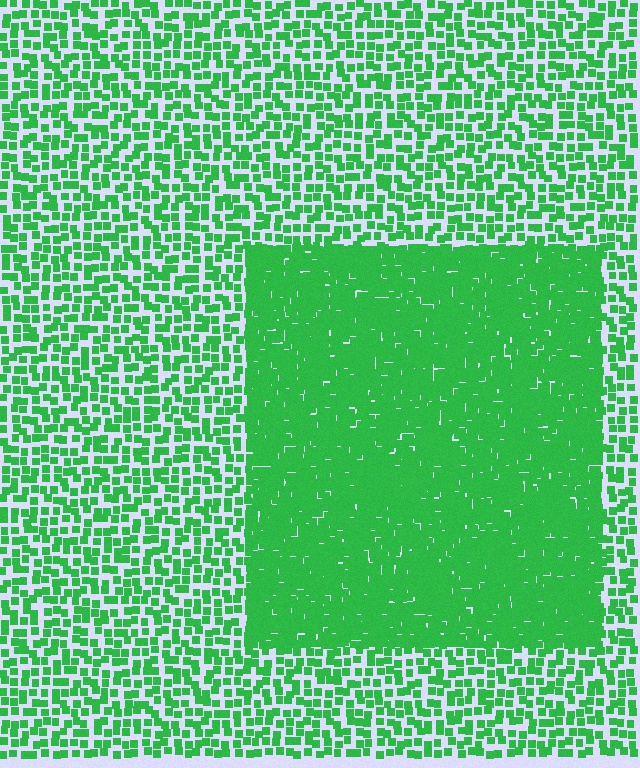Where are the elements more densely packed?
The elements are more densely packed inside the rectangle boundary.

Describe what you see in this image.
The image contains small green elements arranged at two different densities. A rectangle-shaped region is visible where the elements are more densely packed than the surrounding area.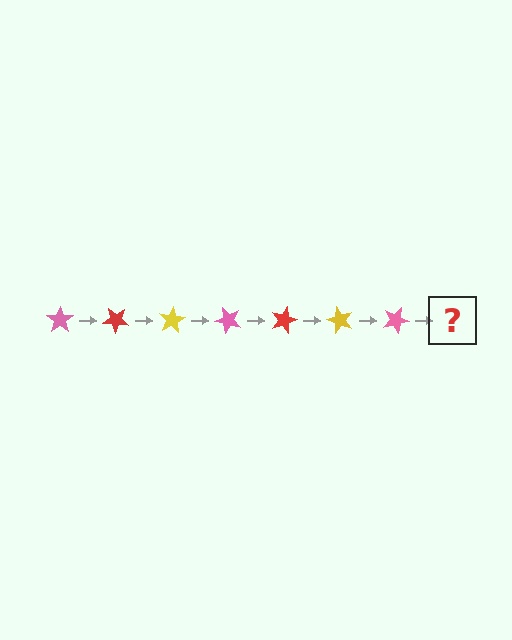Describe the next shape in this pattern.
It should be a red star, rotated 280 degrees from the start.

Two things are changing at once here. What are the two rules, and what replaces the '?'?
The two rules are that it rotates 40 degrees each step and the color cycles through pink, red, and yellow. The '?' should be a red star, rotated 280 degrees from the start.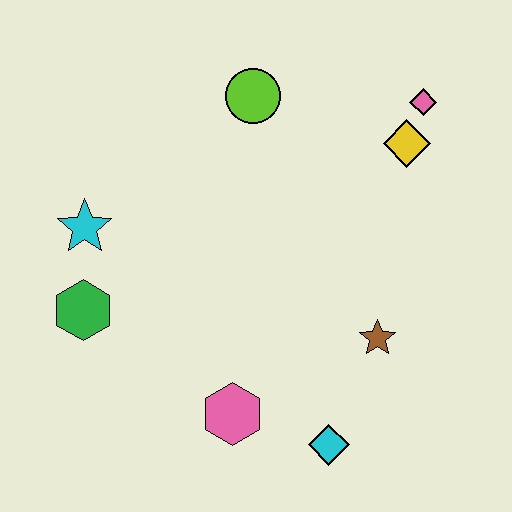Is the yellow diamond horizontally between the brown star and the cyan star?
No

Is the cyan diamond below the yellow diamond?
Yes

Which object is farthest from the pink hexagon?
The pink diamond is farthest from the pink hexagon.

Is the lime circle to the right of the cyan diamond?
No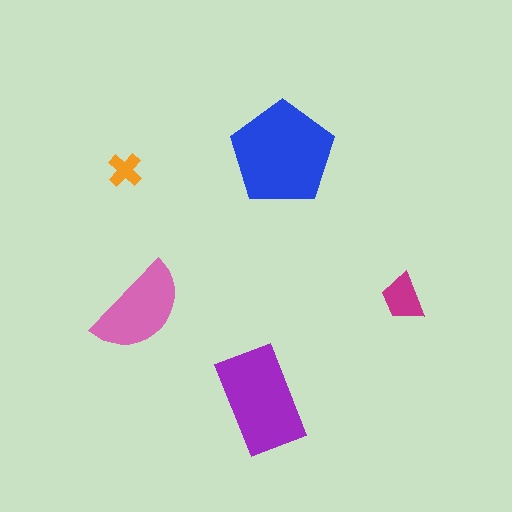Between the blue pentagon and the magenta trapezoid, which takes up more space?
The blue pentagon.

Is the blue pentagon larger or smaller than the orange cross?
Larger.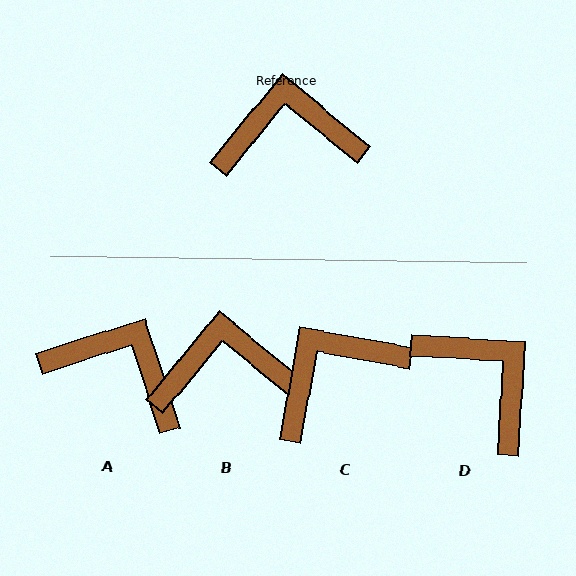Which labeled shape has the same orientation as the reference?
B.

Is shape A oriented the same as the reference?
No, it is off by about 33 degrees.